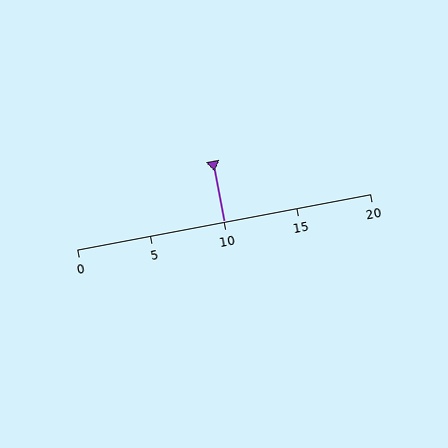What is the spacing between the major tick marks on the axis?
The major ticks are spaced 5 apart.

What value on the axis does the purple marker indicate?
The marker indicates approximately 10.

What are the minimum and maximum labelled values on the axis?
The axis runs from 0 to 20.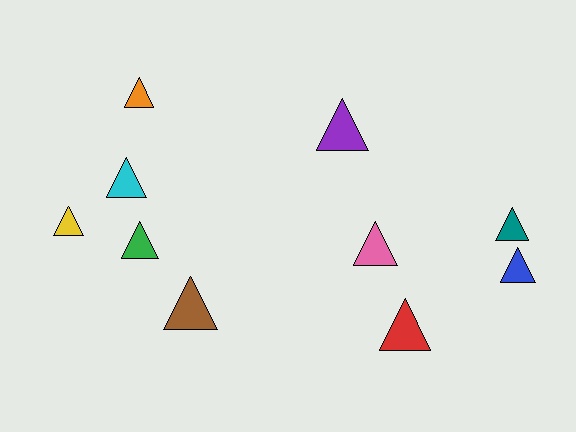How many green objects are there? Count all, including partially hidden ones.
There is 1 green object.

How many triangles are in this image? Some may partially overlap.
There are 10 triangles.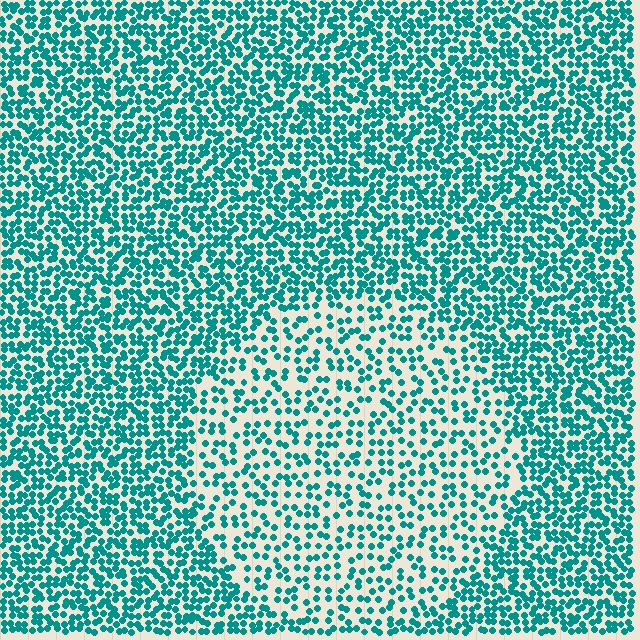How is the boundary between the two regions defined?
The boundary is defined by a change in element density (approximately 1.9x ratio). All elements are the same color, size, and shape.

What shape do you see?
I see a circle.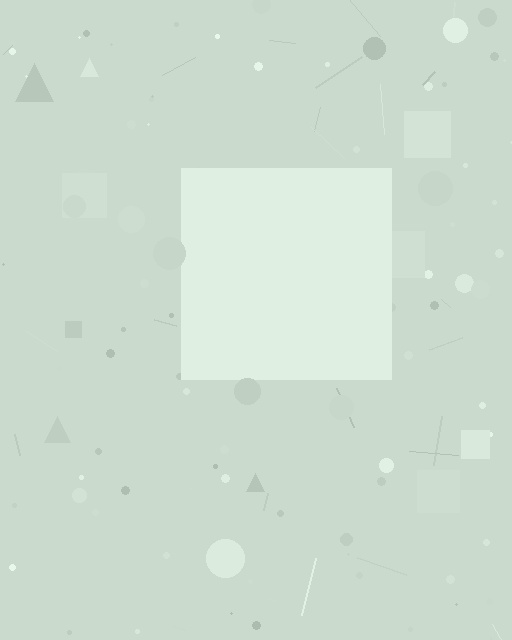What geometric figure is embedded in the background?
A square is embedded in the background.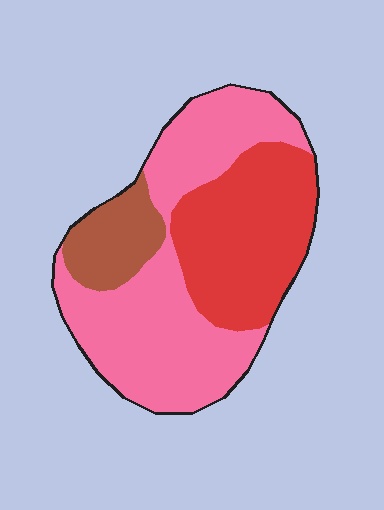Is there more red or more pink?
Pink.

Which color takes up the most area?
Pink, at roughly 55%.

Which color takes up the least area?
Brown, at roughly 15%.